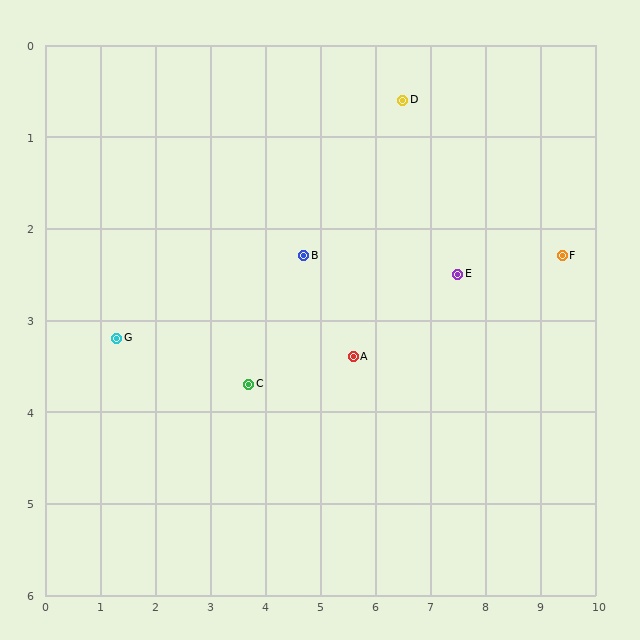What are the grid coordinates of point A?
Point A is at approximately (5.6, 3.4).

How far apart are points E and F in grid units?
Points E and F are about 1.9 grid units apart.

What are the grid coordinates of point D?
Point D is at approximately (6.5, 0.6).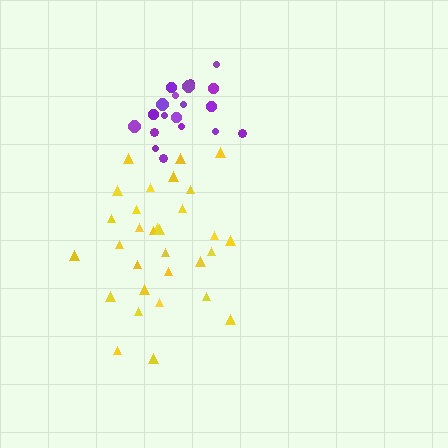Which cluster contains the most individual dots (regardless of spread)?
Yellow (31).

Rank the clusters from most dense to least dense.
purple, yellow.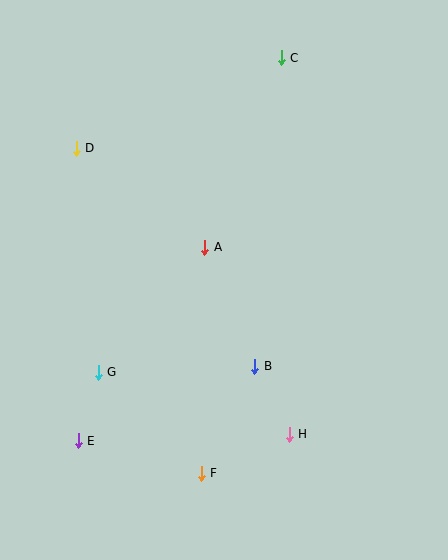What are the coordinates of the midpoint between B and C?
The midpoint between B and C is at (268, 212).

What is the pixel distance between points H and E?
The distance between H and E is 211 pixels.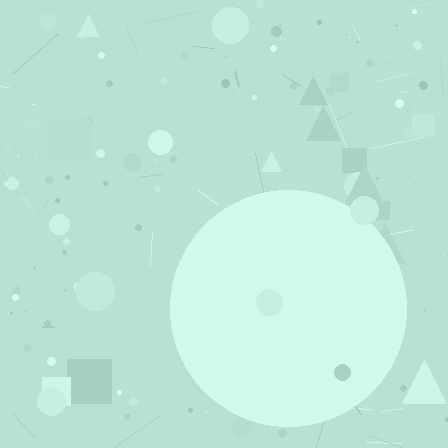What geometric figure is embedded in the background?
A circle is embedded in the background.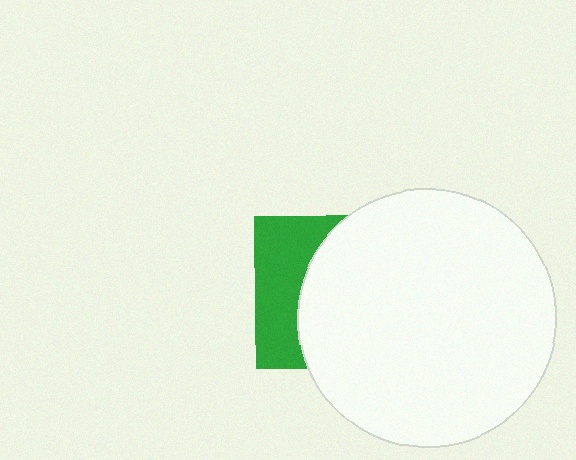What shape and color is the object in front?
The object in front is a white circle.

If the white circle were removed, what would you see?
You would see the complete green square.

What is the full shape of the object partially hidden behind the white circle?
The partially hidden object is a green square.